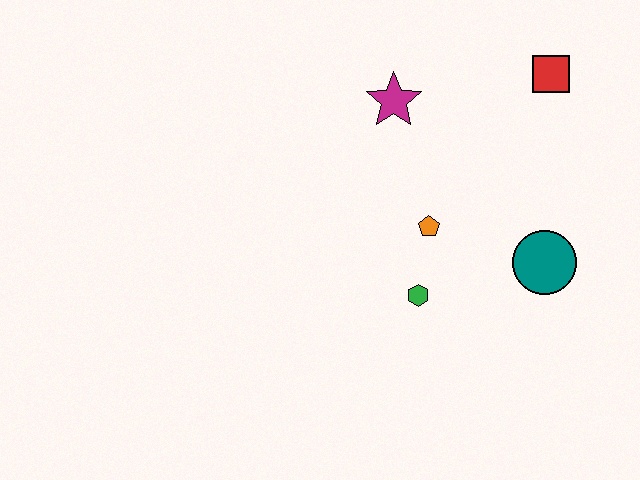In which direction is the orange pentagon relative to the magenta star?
The orange pentagon is below the magenta star.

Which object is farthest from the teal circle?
The magenta star is farthest from the teal circle.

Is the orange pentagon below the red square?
Yes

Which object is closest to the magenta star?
The orange pentagon is closest to the magenta star.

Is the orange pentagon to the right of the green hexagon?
Yes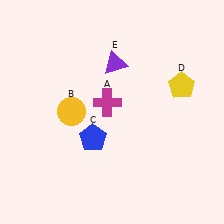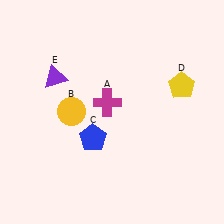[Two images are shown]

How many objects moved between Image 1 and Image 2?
1 object moved between the two images.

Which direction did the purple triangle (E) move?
The purple triangle (E) moved left.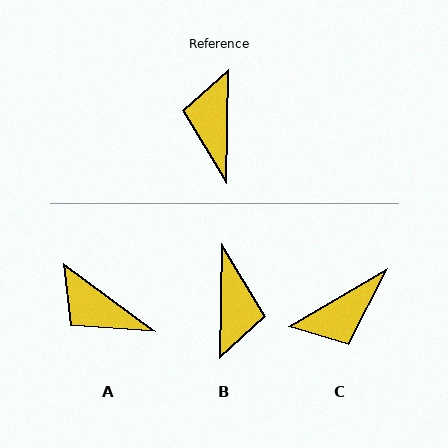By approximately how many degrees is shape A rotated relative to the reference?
Approximately 55 degrees counter-clockwise.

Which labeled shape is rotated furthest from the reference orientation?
B, about 180 degrees away.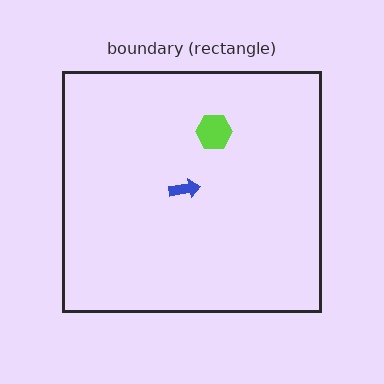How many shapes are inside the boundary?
2 inside, 0 outside.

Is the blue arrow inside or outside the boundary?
Inside.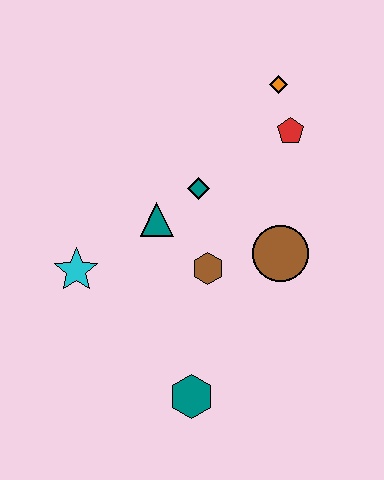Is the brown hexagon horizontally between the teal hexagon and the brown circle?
Yes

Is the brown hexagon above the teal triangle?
No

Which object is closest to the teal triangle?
The teal diamond is closest to the teal triangle.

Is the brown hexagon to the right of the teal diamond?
Yes